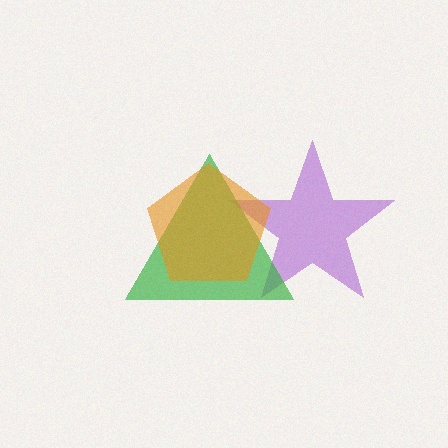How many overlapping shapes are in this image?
There are 3 overlapping shapes in the image.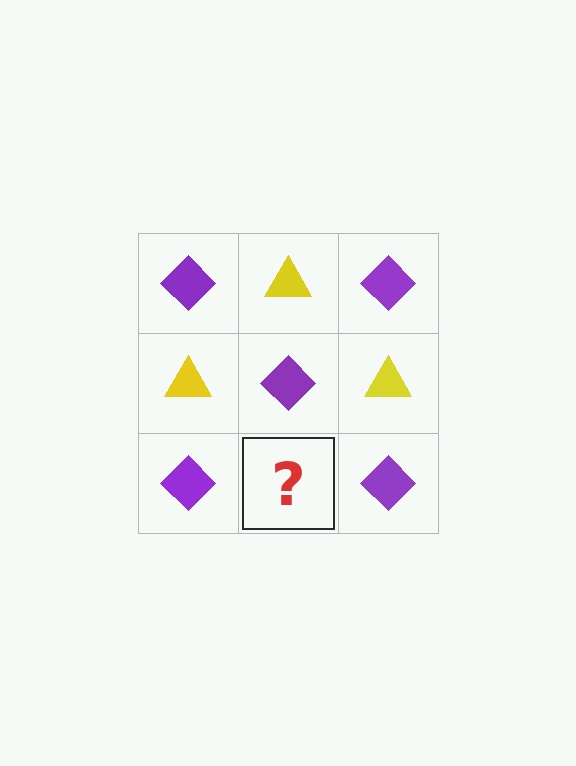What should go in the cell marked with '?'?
The missing cell should contain a yellow triangle.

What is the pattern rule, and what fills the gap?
The rule is that it alternates purple diamond and yellow triangle in a checkerboard pattern. The gap should be filled with a yellow triangle.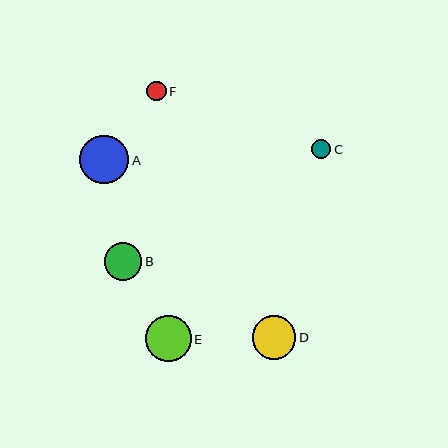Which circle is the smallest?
Circle C is the smallest with a size of approximately 19 pixels.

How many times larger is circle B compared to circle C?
Circle B is approximately 2.0 times the size of circle C.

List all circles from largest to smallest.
From largest to smallest: A, E, D, B, F, C.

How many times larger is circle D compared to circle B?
Circle D is approximately 1.2 times the size of circle B.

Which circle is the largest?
Circle A is the largest with a size of approximately 49 pixels.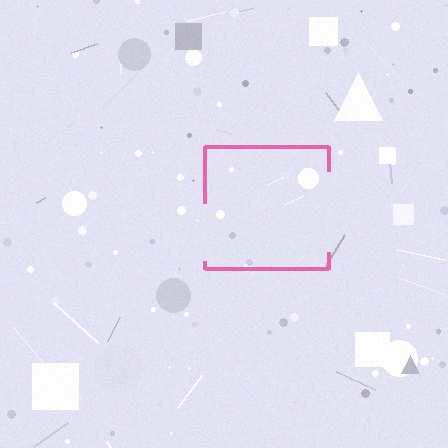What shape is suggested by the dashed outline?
The dashed outline suggests a square.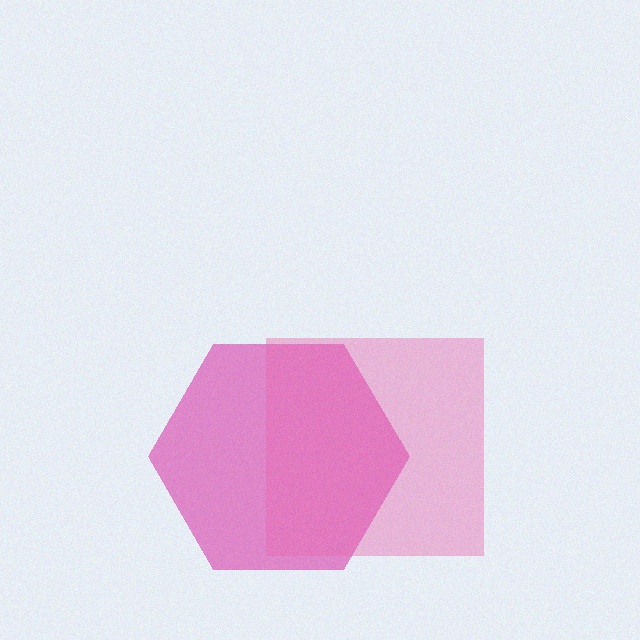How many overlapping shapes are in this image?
There are 2 overlapping shapes in the image.